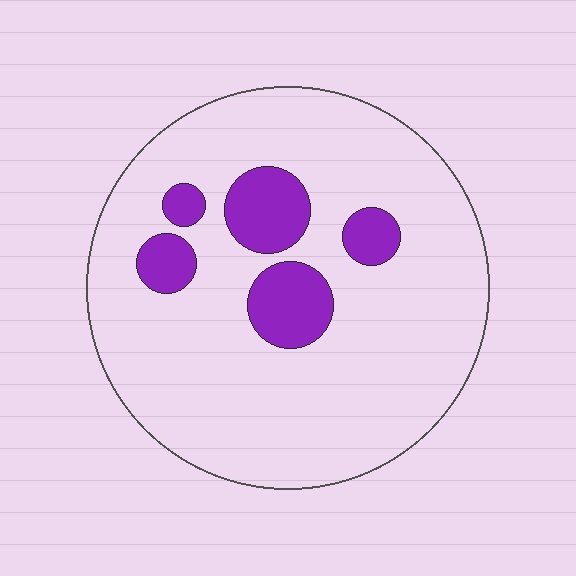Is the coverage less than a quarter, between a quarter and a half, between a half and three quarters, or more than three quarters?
Less than a quarter.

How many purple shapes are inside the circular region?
5.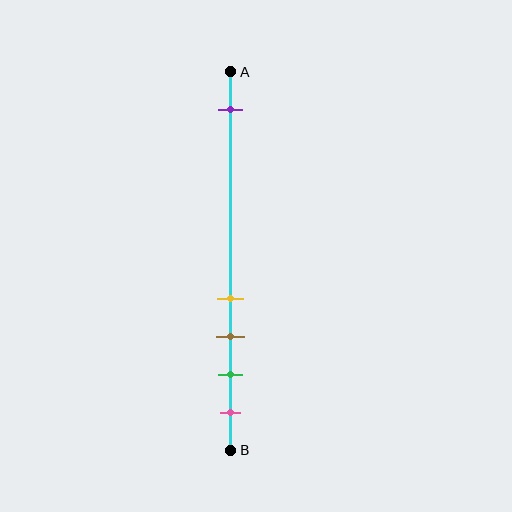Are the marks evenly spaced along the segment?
No, the marks are not evenly spaced.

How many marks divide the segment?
There are 5 marks dividing the segment.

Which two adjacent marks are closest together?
The yellow and brown marks are the closest adjacent pair.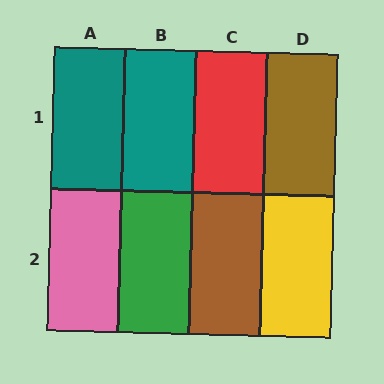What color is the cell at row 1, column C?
Red.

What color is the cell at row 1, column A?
Teal.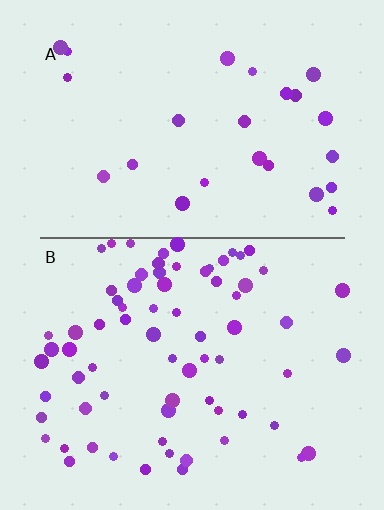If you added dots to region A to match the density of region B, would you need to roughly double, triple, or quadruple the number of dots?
Approximately triple.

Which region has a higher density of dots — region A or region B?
B (the bottom).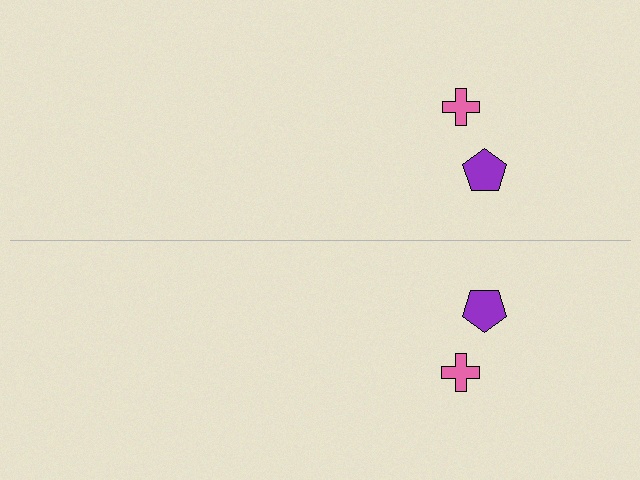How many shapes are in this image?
There are 4 shapes in this image.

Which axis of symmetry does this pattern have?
The pattern has a horizontal axis of symmetry running through the center of the image.